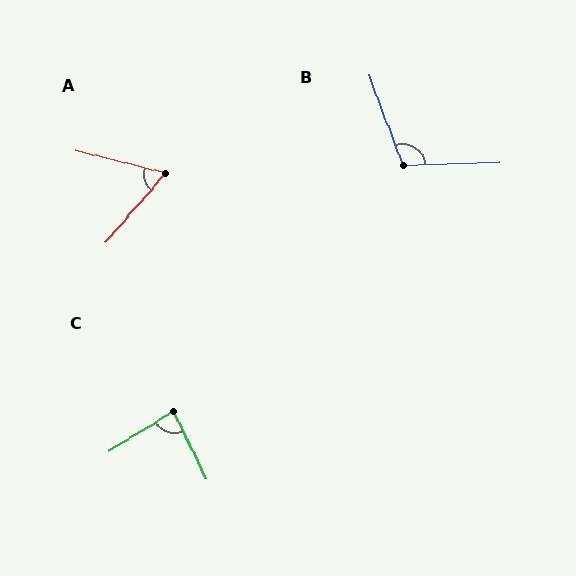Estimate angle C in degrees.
Approximately 84 degrees.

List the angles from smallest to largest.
A (63°), C (84°), B (108°).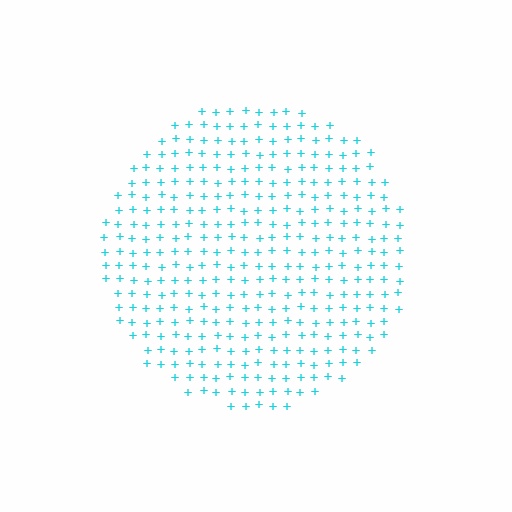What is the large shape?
The large shape is a circle.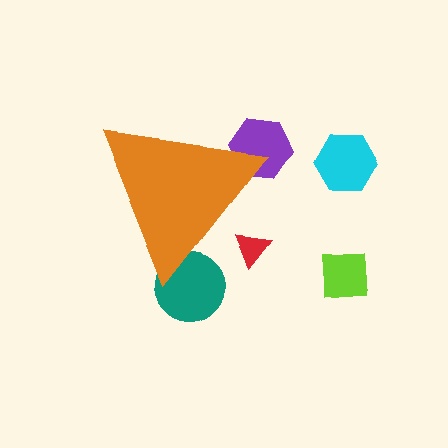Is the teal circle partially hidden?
Yes, the teal circle is partially hidden behind the orange triangle.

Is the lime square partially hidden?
No, the lime square is fully visible.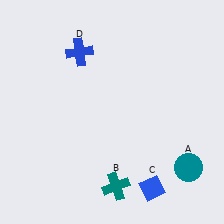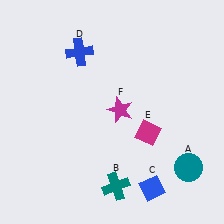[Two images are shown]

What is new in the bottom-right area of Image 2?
A magenta diamond (E) was added in the bottom-right area of Image 2.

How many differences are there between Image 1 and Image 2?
There are 2 differences between the two images.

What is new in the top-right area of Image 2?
A magenta star (F) was added in the top-right area of Image 2.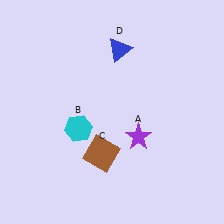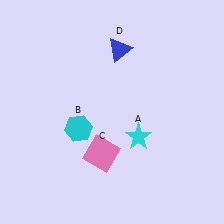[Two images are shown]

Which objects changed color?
A changed from purple to cyan. C changed from brown to pink.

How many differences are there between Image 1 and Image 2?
There are 2 differences between the two images.